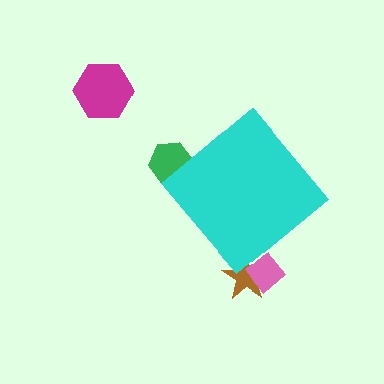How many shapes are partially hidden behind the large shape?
3 shapes are partially hidden.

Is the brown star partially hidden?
Yes, the brown star is partially hidden behind the cyan diamond.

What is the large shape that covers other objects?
A cyan diamond.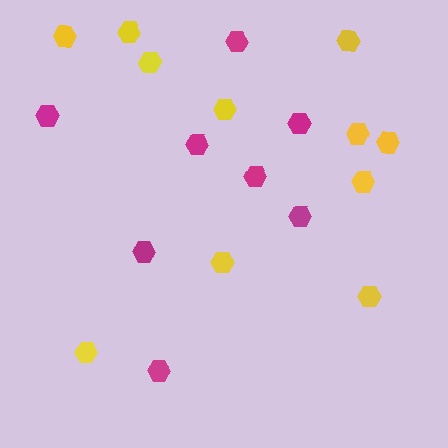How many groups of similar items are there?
There are 2 groups: one group of magenta hexagons (8) and one group of yellow hexagons (11).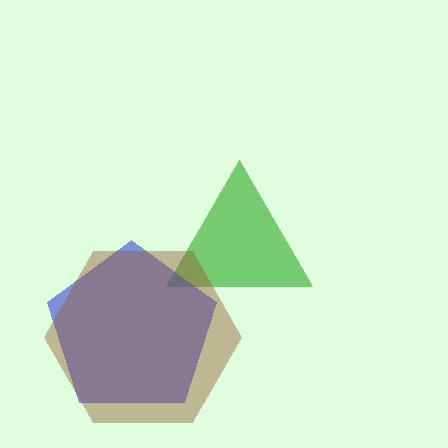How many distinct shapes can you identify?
There are 3 distinct shapes: a green triangle, a blue pentagon, a brown hexagon.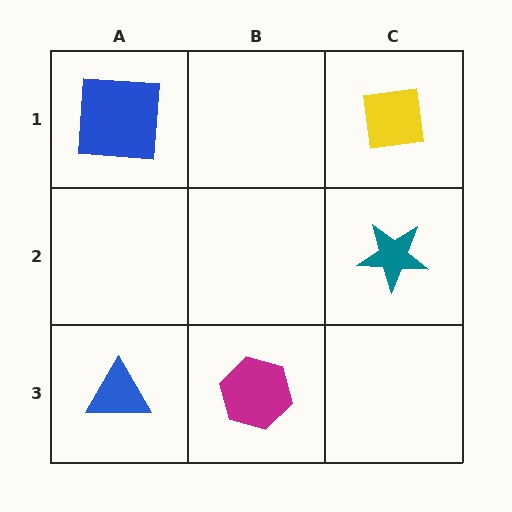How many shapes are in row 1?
2 shapes.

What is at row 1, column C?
A yellow square.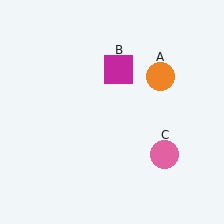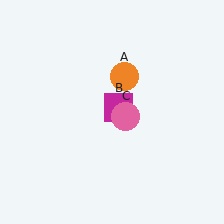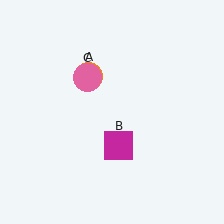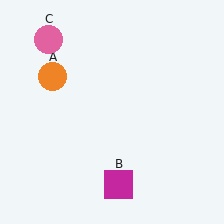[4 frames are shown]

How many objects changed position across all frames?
3 objects changed position: orange circle (object A), magenta square (object B), pink circle (object C).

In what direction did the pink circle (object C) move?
The pink circle (object C) moved up and to the left.